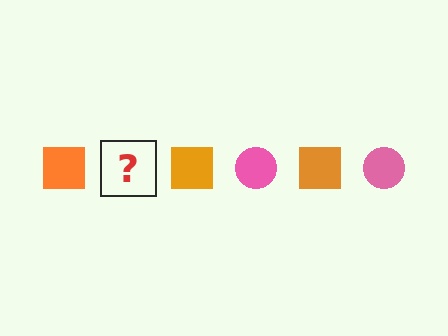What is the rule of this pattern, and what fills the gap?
The rule is that the pattern alternates between orange square and pink circle. The gap should be filled with a pink circle.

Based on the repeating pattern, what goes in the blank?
The blank should be a pink circle.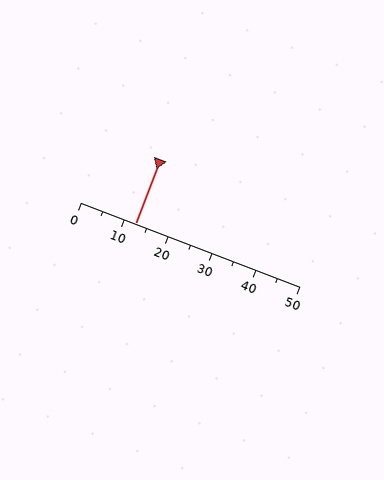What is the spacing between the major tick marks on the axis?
The major ticks are spaced 10 apart.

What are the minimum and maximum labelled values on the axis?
The axis runs from 0 to 50.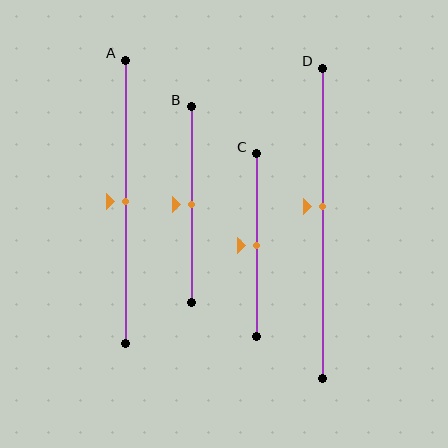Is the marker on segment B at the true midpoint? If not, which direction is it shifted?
Yes, the marker on segment B is at the true midpoint.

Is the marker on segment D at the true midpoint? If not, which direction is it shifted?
No, the marker on segment D is shifted upward by about 5% of the segment length.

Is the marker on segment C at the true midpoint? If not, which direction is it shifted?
Yes, the marker on segment C is at the true midpoint.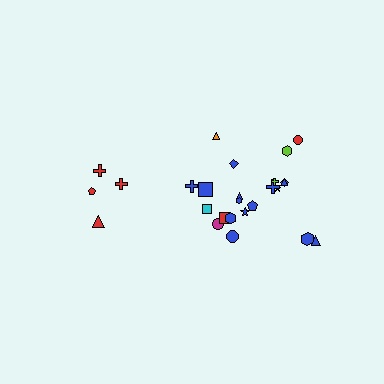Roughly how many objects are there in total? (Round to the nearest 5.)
Roughly 25 objects in total.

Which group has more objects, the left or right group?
The right group.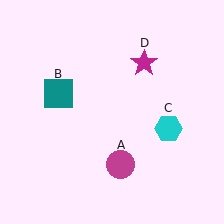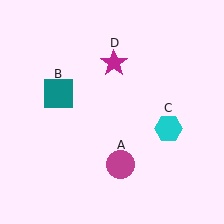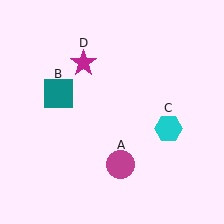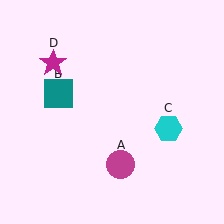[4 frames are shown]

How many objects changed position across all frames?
1 object changed position: magenta star (object D).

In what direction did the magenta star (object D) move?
The magenta star (object D) moved left.